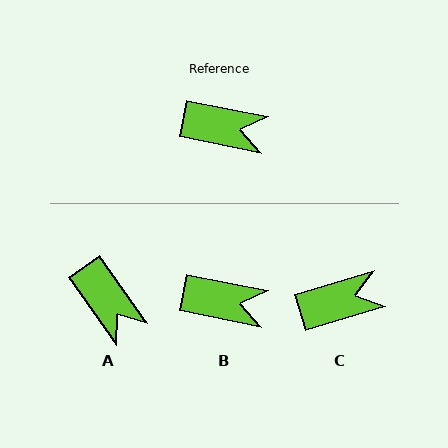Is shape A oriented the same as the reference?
No, it is off by about 44 degrees.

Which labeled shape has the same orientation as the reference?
B.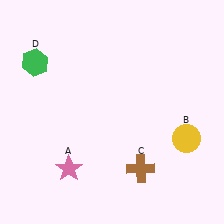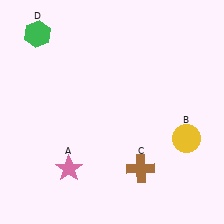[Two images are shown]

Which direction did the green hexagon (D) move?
The green hexagon (D) moved up.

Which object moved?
The green hexagon (D) moved up.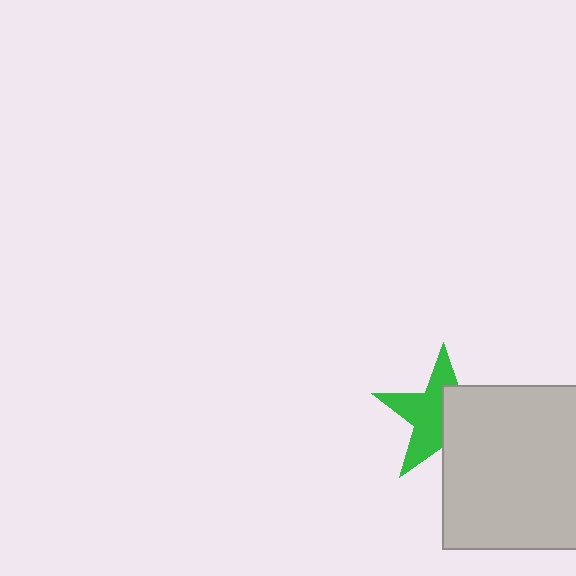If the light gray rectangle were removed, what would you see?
You would see the complete green star.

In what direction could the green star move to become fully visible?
The green star could move left. That would shift it out from behind the light gray rectangle entirely.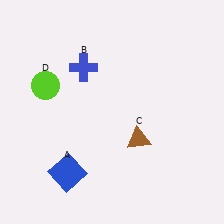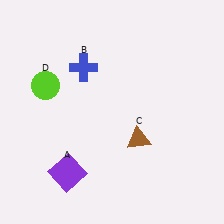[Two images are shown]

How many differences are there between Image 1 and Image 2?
There is 1 difference between the two images.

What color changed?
The square (A) changed from blue in Image 1 to purple in Image 2.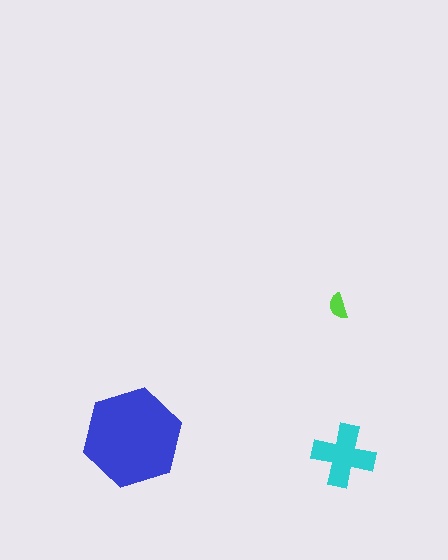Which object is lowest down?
The cyan cross is bottommost.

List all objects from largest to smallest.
The blue hexagon, the cyan cross, the lime semicircle.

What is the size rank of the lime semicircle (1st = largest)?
3rd.